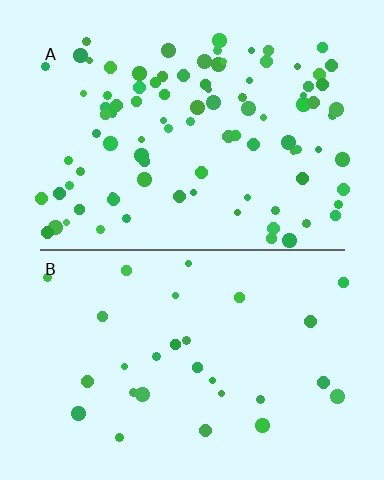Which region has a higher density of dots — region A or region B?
A (the top).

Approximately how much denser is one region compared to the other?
Approximately 3.3× — region A over region B.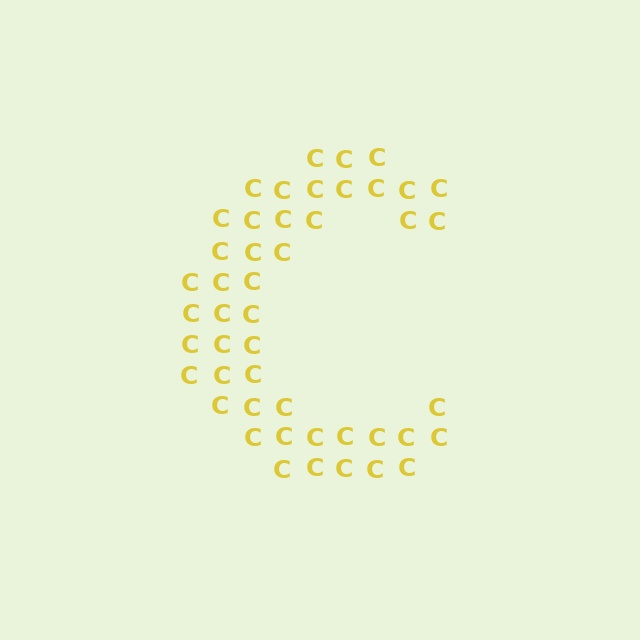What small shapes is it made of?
It is made of small letter C's.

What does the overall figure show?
The overall figure shows the letter C.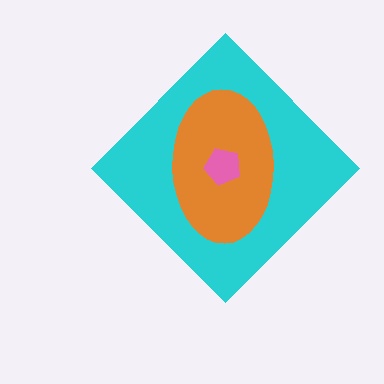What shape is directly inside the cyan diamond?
The orange ellipse.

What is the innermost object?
The pink pentagon.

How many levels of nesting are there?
3.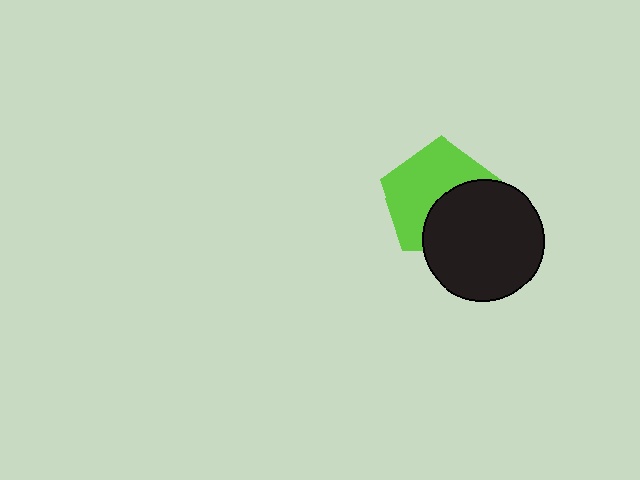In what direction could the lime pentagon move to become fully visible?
The lime pentagon could move toward the upper-left. That would shift it out from behind the black circle entirely.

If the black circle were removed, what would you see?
You would see the complete lime pentagon.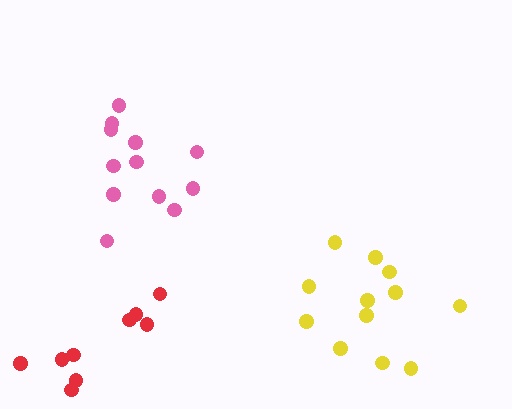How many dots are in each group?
Group 1: 12 dots, Group 2: 12 dots, Group 3: 9 dots (33 total).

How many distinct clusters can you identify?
There are 3 distinct clusters.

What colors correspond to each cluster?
The clusters are colored: yellow, pink, red.